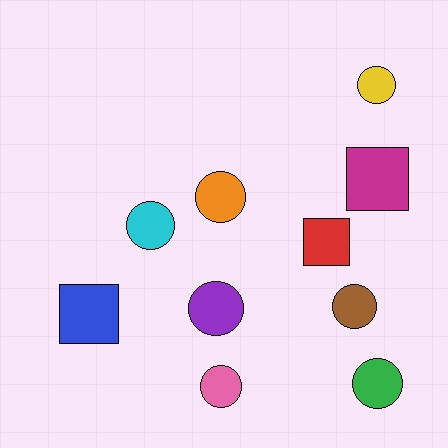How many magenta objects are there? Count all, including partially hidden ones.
There is 1 magenta object.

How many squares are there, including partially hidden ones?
There are 3 squares.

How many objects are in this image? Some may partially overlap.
There are 10 objects.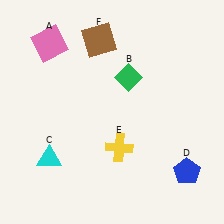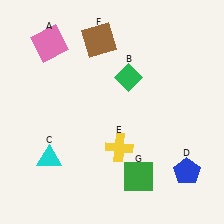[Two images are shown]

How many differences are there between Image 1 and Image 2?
There is 1 difference between the two images.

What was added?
A green square (G) was added in Image 2.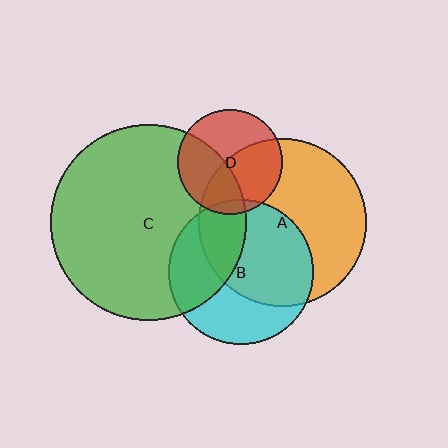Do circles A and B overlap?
Yes.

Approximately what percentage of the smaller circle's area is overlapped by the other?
Approximately 55%.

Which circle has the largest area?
Circle C (green).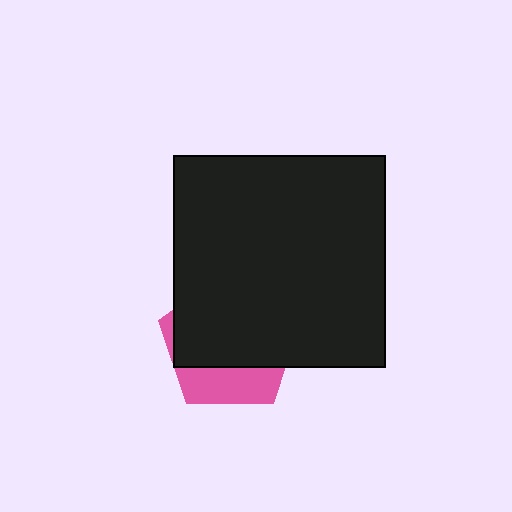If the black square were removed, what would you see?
You would see the complete pink pentagon.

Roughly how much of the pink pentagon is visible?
A small part of it is visible (roughly 30%).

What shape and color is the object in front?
The object in front is a black square.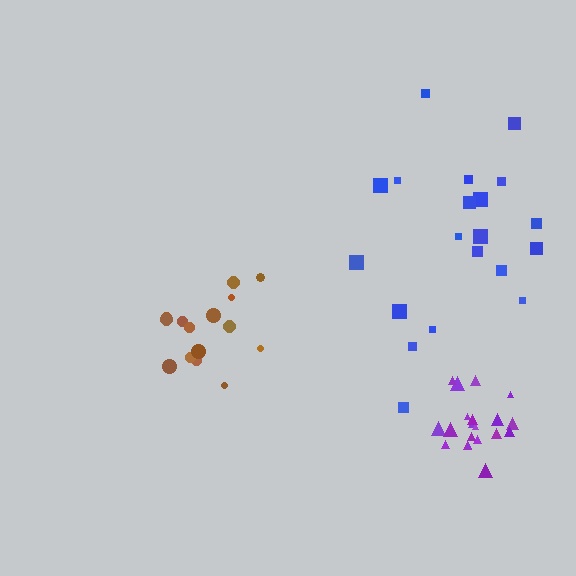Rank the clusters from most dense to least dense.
purple, brown, blue.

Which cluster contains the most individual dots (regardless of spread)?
Blue (20).